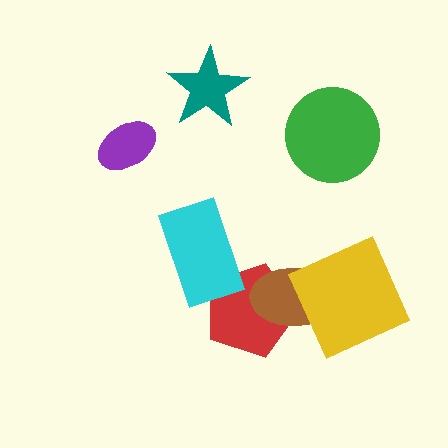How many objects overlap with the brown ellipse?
2 objects overlap with the brown ellipse.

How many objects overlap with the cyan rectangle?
1 object overlaps with the cyan rectangle.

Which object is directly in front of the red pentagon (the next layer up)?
The brown ellipse is directly in front of the red pentagon.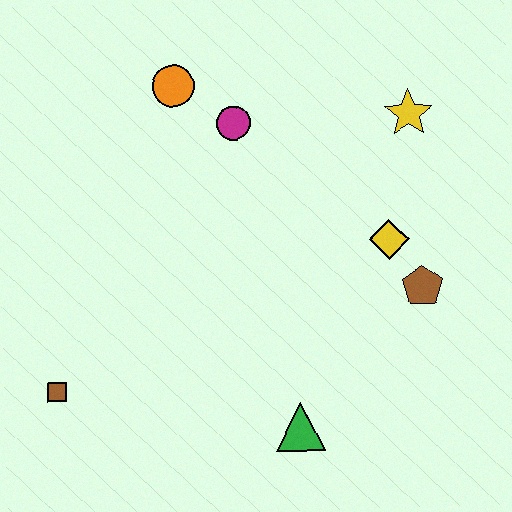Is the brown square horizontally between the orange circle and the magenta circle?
No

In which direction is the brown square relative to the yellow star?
The brown square is to the left of the yellow star.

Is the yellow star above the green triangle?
Yes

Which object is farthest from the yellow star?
The brown square is farthest from the yellow star.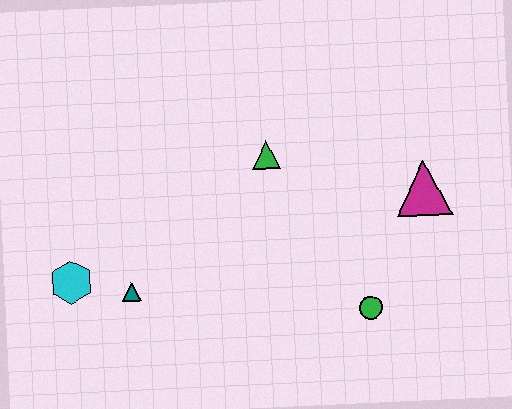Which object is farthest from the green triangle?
The cyan hexagon is farthest from the green triangle.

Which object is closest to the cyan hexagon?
The teal triangle is closest to the cyan hexagon.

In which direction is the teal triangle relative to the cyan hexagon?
The teal triangle is to the right of the cyan hexagon.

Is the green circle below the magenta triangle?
Yes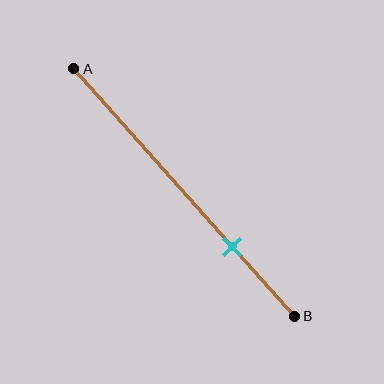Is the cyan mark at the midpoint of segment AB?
No, the mark is at about 70% from A, not at the 50% midpoint.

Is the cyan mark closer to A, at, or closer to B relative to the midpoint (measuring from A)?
The cyan mark is closer to point B than the midpoint of segment AB.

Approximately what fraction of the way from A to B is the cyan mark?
The cyan mark is approximately 70% of the way from A to B.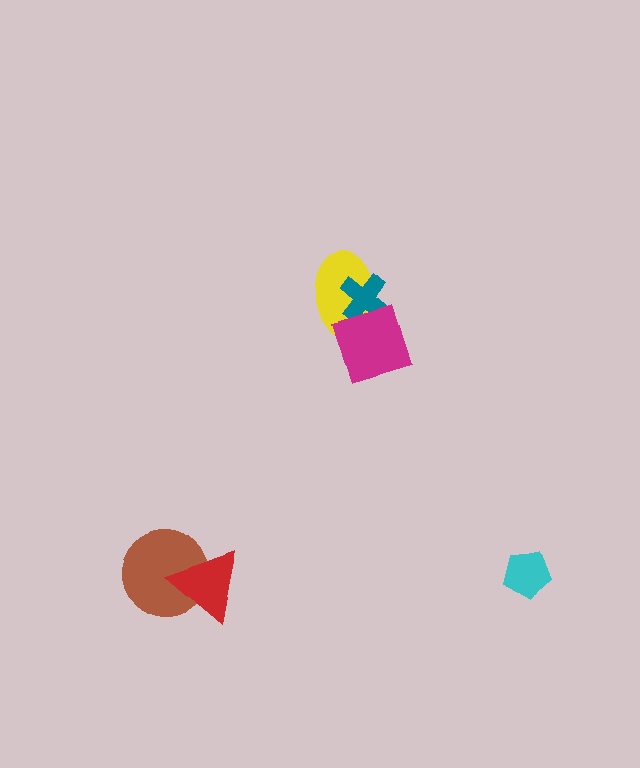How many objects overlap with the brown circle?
1 object overlaps with the brown circle.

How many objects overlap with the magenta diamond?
2 objects overlap with the magenta diamond.